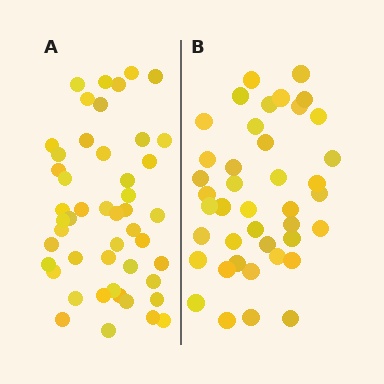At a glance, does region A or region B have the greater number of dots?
Region A (the left region) has more dots.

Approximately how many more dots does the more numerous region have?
Region A has roughly 8 or so more dots than region B.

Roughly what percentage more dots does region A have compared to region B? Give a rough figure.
About 15% more.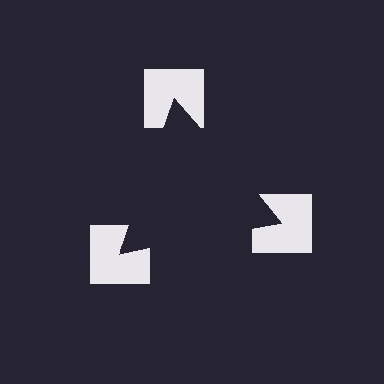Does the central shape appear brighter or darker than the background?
It typically appears slightly darker than the background, even though no actual brightness change is drawn.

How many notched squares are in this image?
There are 3 — one at each vertex of the illusory triangle.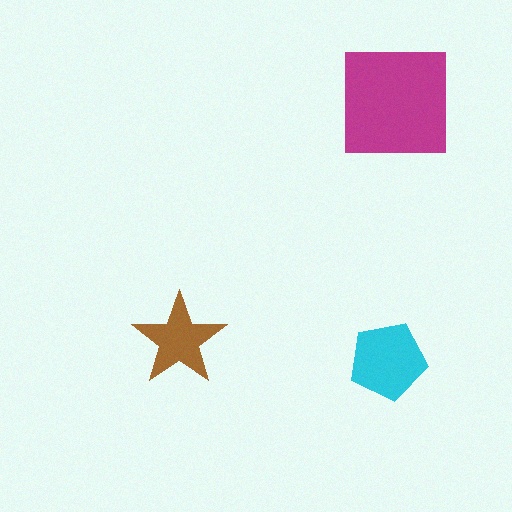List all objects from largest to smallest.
The magenta square, the cyan pentagon, the brown star.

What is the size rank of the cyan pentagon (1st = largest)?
2nd.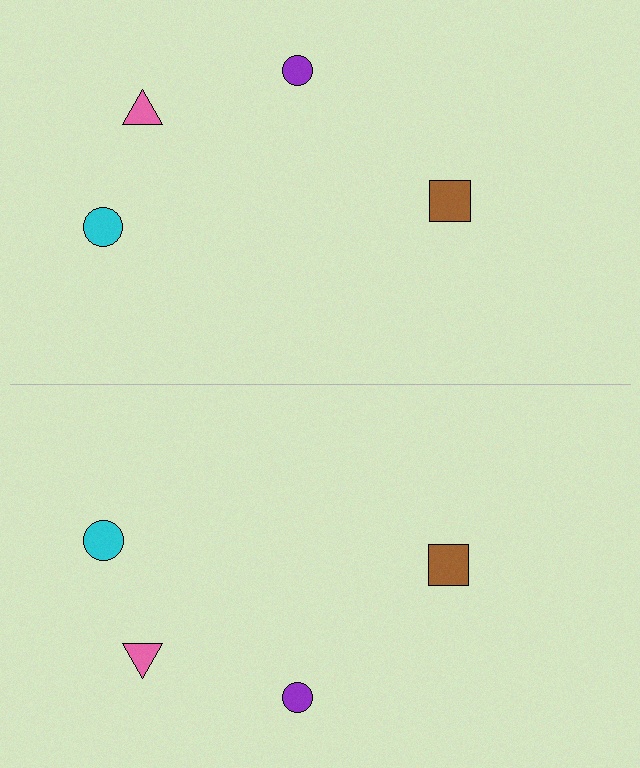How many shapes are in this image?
There are 8 shapes in this image.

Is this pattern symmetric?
Yes, this pattern has bilateral (reflection) symmetry.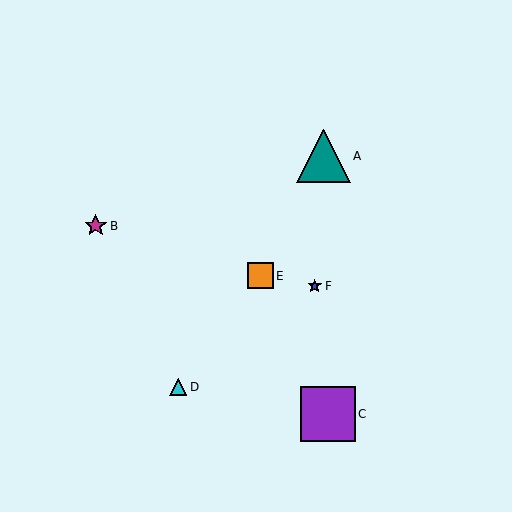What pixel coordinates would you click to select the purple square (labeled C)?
Click at (328, 414) to select the purple square C.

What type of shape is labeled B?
Shape B is a magenta star.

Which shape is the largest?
The purple square (labeled C) is the largest.